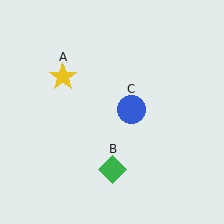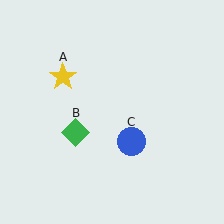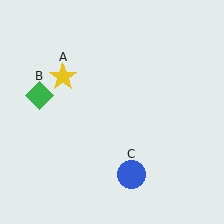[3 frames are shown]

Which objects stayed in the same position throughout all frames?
Yellow star (object A) remained stationary.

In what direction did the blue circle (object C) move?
The blue circle (object C) moved down.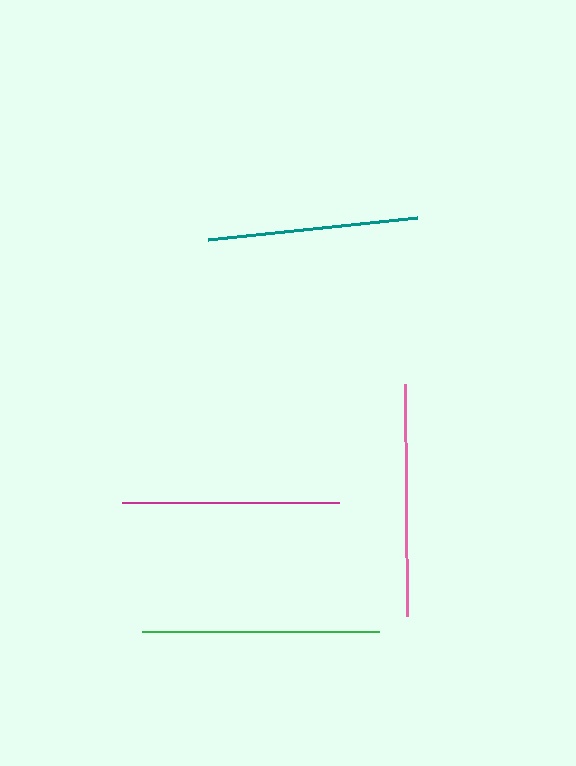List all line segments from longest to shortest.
From longest to shortest: green, pink, magenta, teal.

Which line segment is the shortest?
The teal line is the shortest at approximately 210 pixels.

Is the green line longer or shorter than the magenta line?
The green line is longer than the magenta line.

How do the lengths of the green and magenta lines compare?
The green and magenta lines are approximately the same length.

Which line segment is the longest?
The green line is the longest at approximately 236 pixels.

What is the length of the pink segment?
The pink segment is approximately 232 pixels long.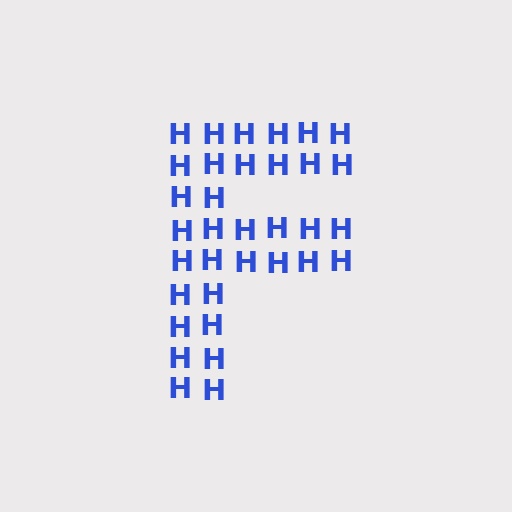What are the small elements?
The small elements are letter H's.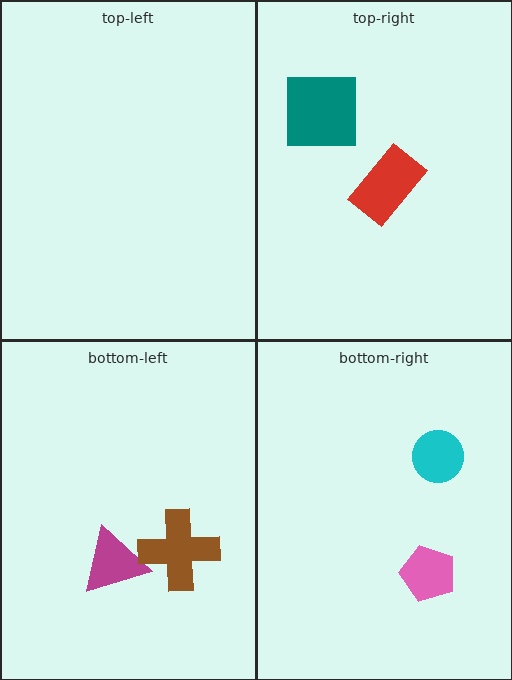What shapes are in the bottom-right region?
The pink pentagon, the cyan circle.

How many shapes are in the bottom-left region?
2.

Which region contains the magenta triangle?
The bottom-left region.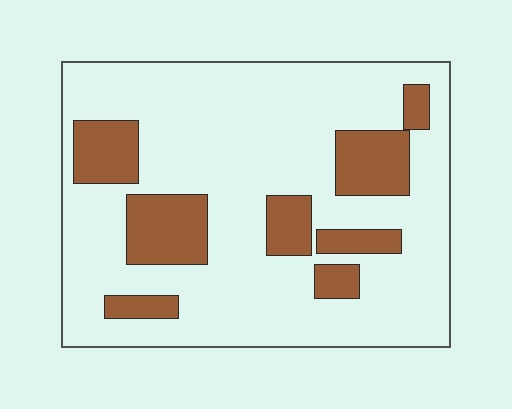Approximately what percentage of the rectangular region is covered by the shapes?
Approximately 20%.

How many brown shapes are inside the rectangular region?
8.